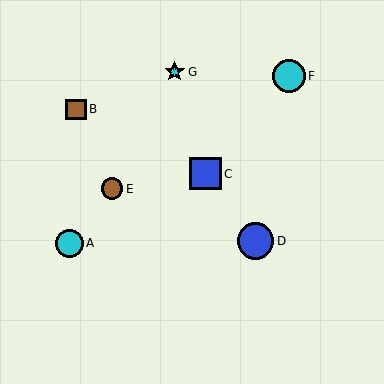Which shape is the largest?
The blue circle (labeled D) is the largest.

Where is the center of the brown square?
The center of the brown square is at (76, 109).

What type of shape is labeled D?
Shape D is a blue circle.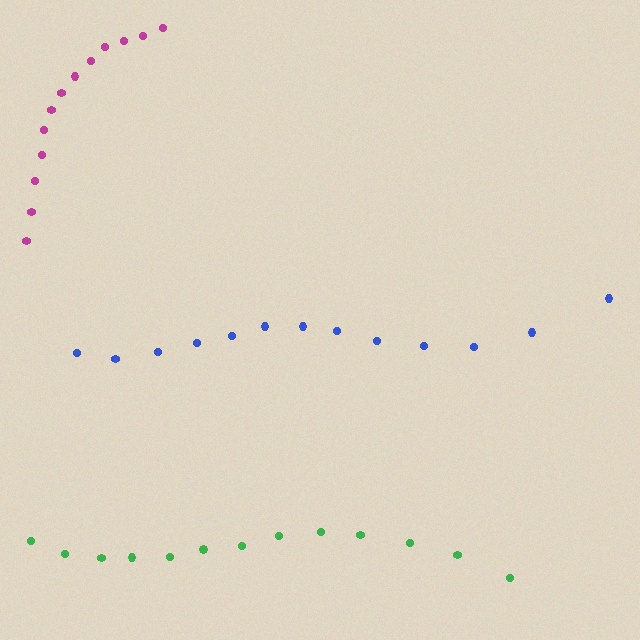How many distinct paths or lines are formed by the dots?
There are 3 distinct paths.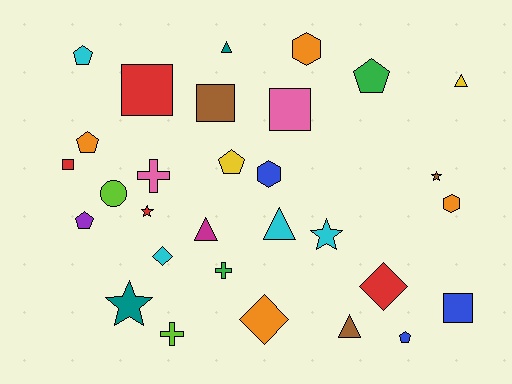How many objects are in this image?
There are 30 objects.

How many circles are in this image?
There is 1 circle.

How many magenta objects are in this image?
There is 1 magenta object.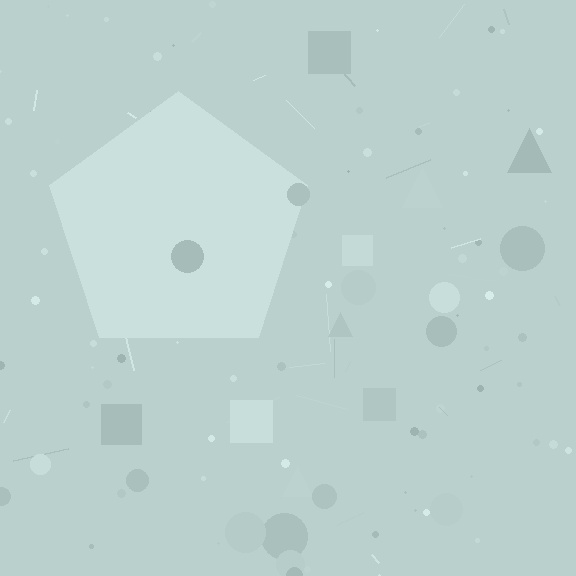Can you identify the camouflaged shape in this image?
The camouflaged shape is a pentagon.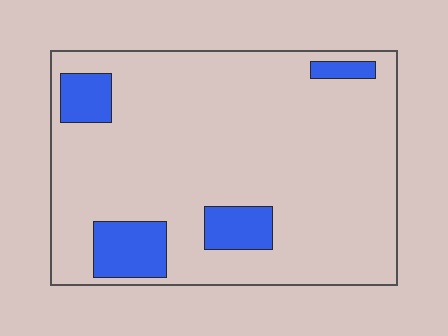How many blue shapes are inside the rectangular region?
4.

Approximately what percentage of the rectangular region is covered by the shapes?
Approximately 15%.